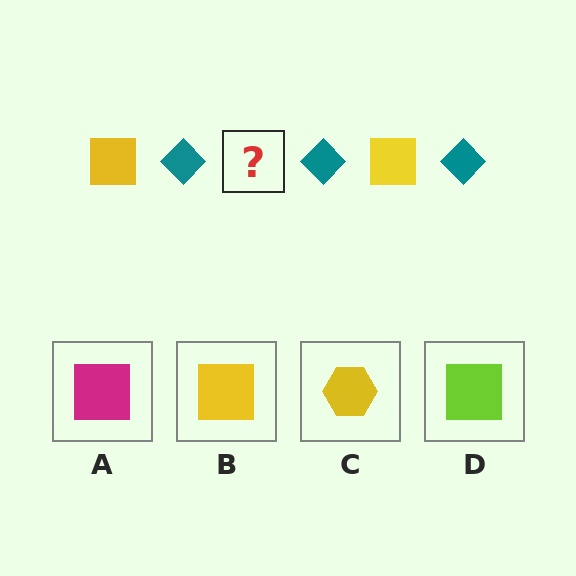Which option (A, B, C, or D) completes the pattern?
B.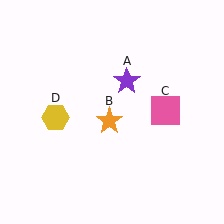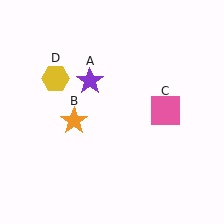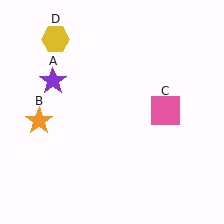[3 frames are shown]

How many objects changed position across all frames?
3 objects changed position: purple star (object A), orange star (object B), yellow hexagon (object D).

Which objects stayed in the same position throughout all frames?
Pink square (object C) remained stationary.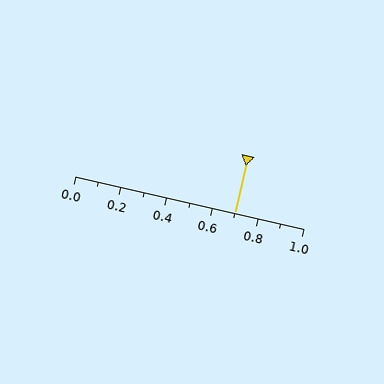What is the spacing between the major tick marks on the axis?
The major ticks are spaced 0.2 apart.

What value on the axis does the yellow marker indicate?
The marker indicates approximately 0.7.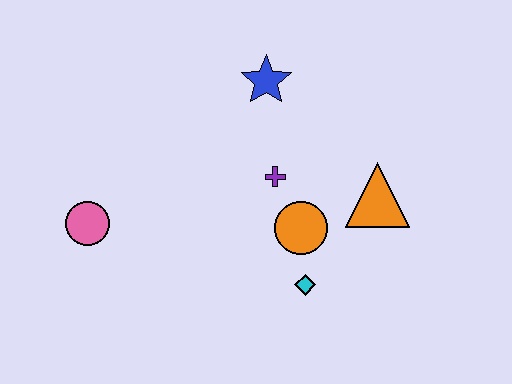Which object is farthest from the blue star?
The pink circle is farthest from the blue star.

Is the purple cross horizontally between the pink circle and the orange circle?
Yes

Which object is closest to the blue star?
The purple cross is closest to the blue star.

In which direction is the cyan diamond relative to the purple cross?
The cyan diamond is below the purple cross.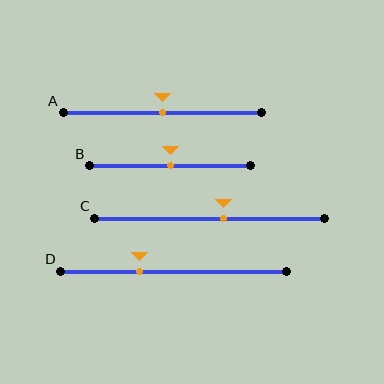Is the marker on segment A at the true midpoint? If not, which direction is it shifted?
Yes, the marker on segment A is at the true midpoint.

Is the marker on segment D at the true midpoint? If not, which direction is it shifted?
No, the marker on segment D is shifted to the left by about 15% of the segment length.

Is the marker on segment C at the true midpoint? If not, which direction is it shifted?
No, the marker on segment C is shifted to the right by about 6% of the segment length.